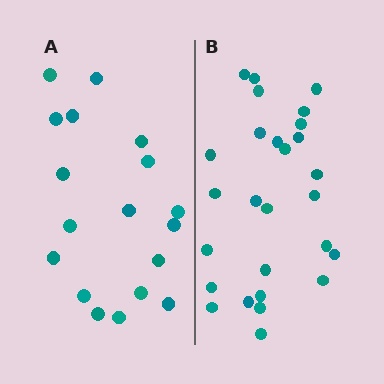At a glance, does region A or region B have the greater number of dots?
Region B (the right region) has more dots.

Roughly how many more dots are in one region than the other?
Region B has roughly 8 or so more dots than region A.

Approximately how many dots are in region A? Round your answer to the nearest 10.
About 20 dots. (The exact count is 18, which rounds to 20.)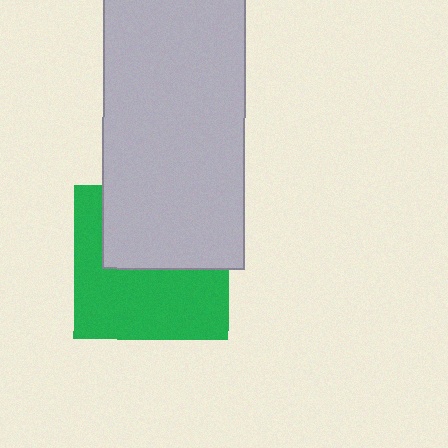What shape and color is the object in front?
The object in front is a light gray rectangle.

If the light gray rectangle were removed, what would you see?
You would see the complete green square.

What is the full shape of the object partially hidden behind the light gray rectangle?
The partially hidden object is a green square.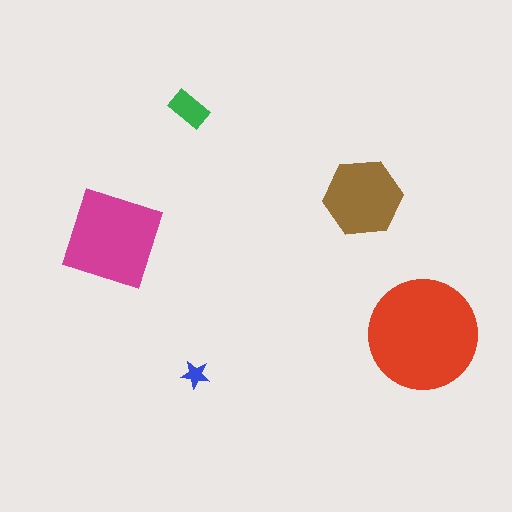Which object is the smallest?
The blue star.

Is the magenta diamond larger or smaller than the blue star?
Larger.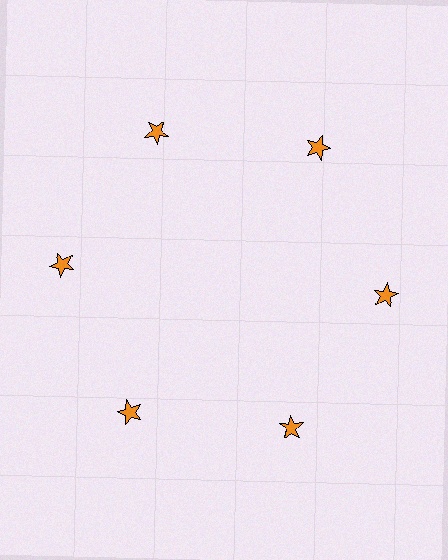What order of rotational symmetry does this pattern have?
This pattern has 6-fold rotational symmetry.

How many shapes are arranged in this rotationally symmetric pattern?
There are 6 shapes, arranged in 6 groups of 1.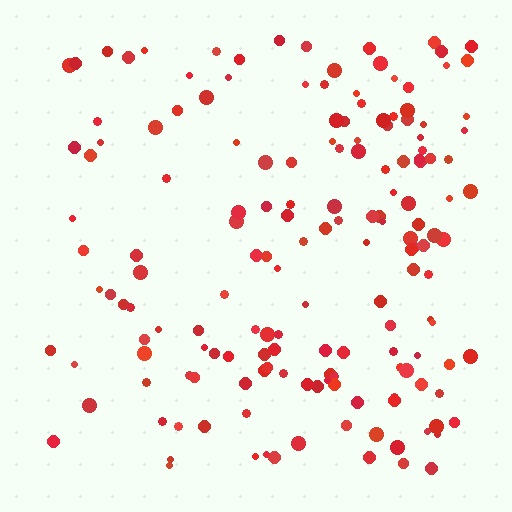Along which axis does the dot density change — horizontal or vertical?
Horizontal.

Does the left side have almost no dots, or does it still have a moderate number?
Still a moderate number, just noticeably fewer than the right.